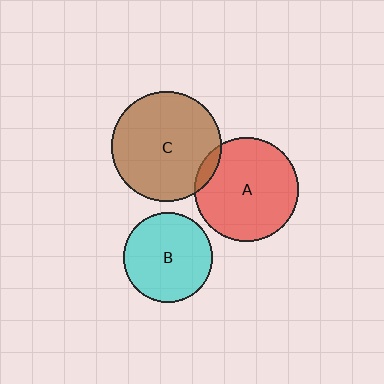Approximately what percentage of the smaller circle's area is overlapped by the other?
Approximately 10%.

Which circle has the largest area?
Circle C (brown).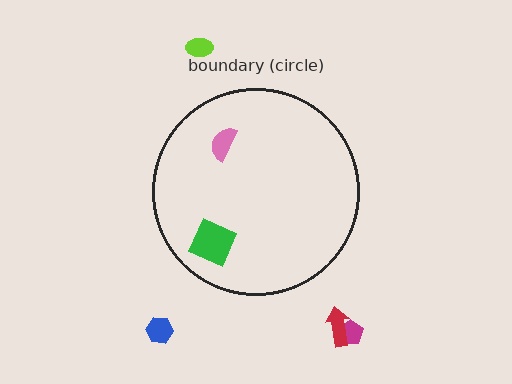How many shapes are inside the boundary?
2 inside, 4 outside.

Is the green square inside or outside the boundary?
Inside.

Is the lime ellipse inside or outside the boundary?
Outside.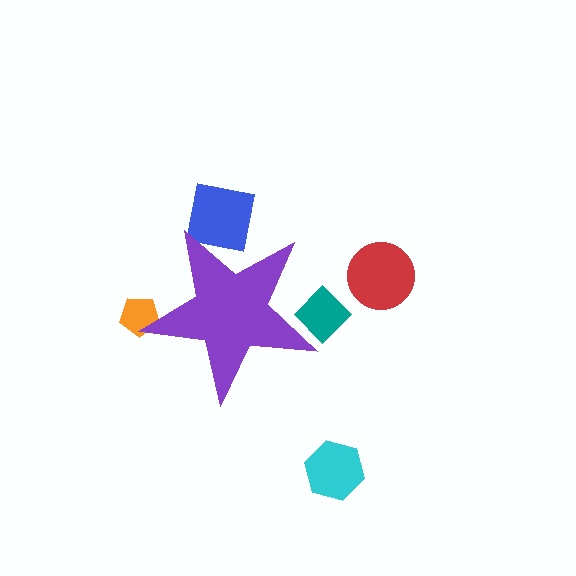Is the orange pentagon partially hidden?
Yes, the orange pentagon is partially hidden behind the purple star.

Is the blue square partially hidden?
Yes, the blue square is partially hidden behind the purple star.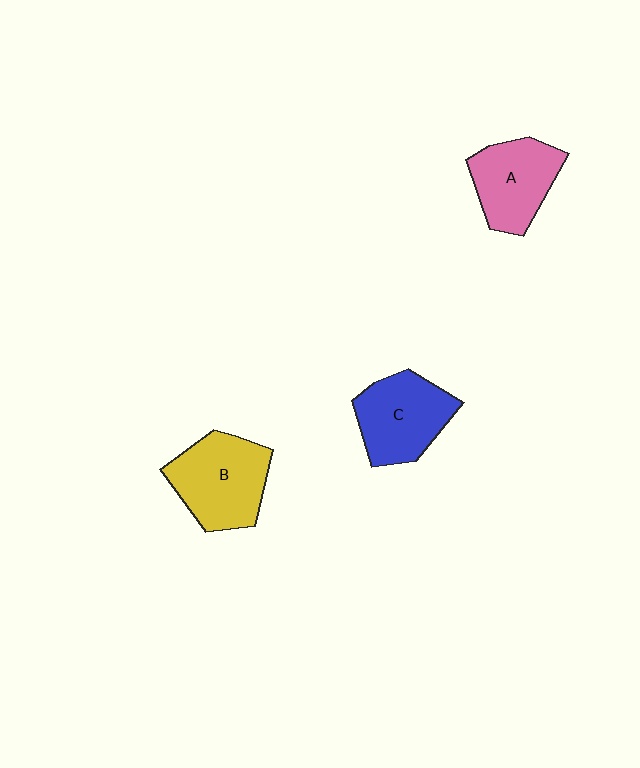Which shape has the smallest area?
Shape A (pink).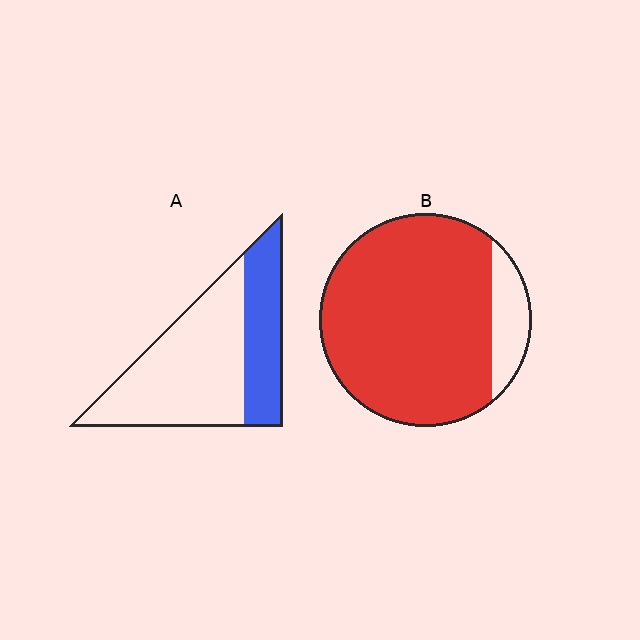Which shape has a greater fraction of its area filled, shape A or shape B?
Shape B.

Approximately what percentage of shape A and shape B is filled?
A is approximately 35% and B is approximately 85%.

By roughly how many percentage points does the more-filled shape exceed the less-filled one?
By roughly 55 percentage points (B over A).